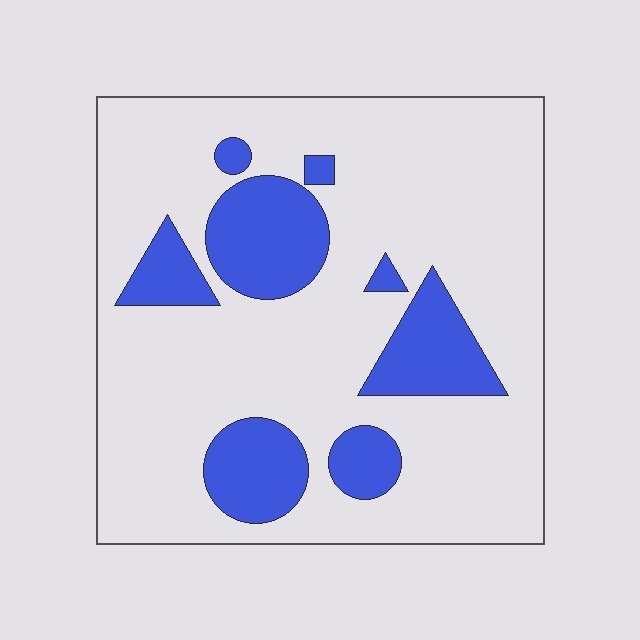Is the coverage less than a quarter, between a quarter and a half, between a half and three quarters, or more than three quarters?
Less than a quarter.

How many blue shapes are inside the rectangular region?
8.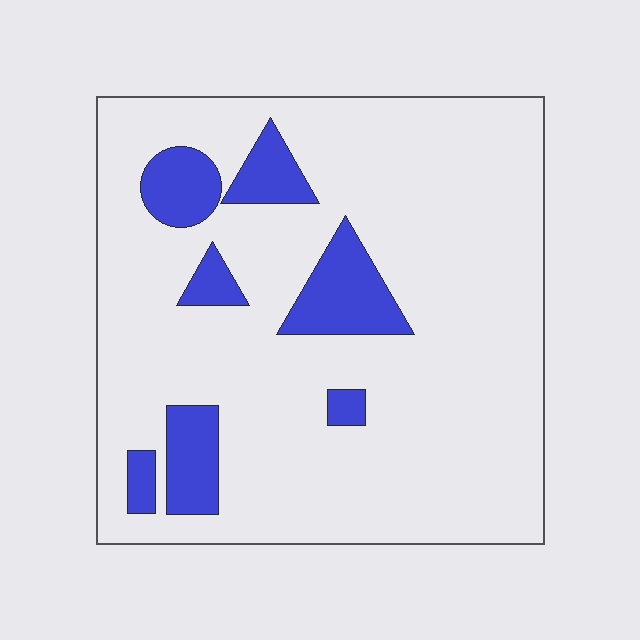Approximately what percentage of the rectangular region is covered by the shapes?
Approximately 15%.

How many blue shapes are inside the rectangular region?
7.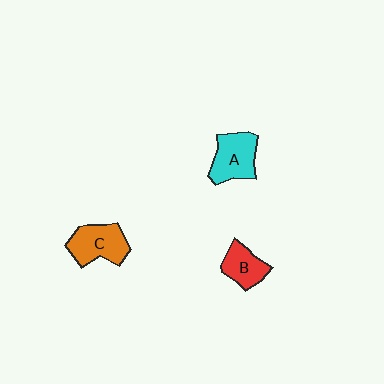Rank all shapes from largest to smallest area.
From largest to smallest: C (orange), A (cyan), B (red).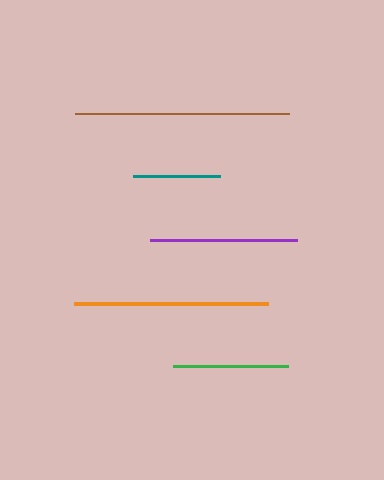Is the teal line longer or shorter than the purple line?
The purple line is longer than the teal line.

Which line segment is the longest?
The brown line is the longest at approximately 213 pixels.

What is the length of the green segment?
The green segment is approximately 116 pixels long.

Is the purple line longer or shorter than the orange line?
The orange line is longer than the purple line.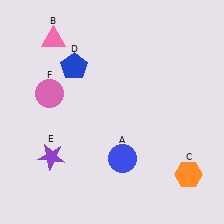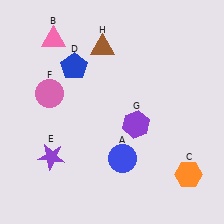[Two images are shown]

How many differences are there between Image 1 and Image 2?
There are 2 differences between the two images.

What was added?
A purple hexagon (G), a brown triangle (H) were added in Image 2.